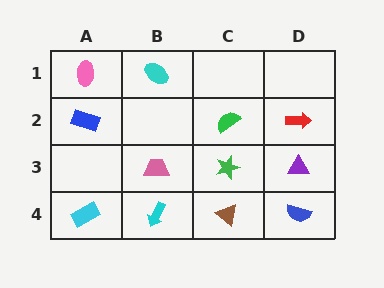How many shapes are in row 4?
4 shapes.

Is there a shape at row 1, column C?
No, that cell is empty.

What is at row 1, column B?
A cyan ellipse.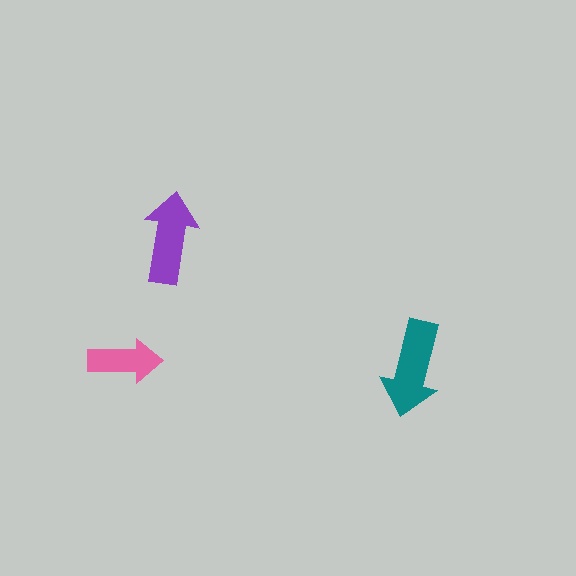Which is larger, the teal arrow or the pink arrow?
The teal one.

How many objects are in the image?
There are 3 objects in the image.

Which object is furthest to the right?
The teal arrow is rightmost.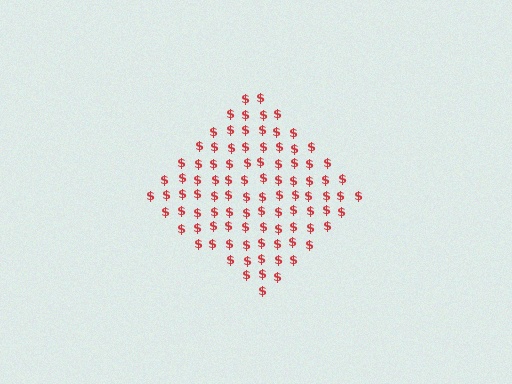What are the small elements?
The small elements are dollar signs.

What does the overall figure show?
The overall figure shows a diamond.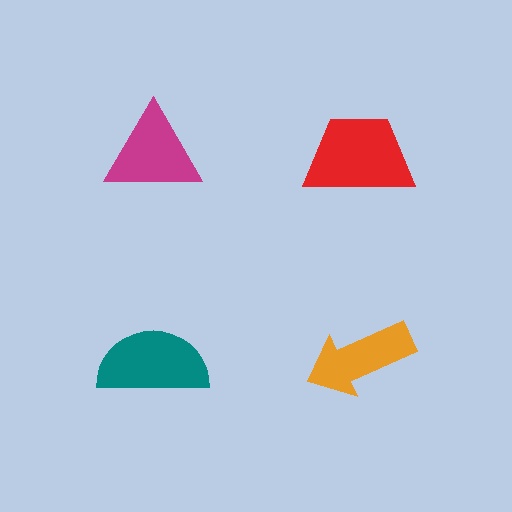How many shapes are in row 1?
2 shapes.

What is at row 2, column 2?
An orange arrow.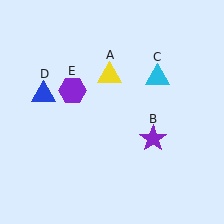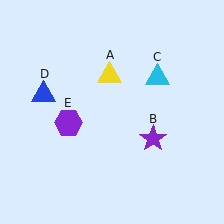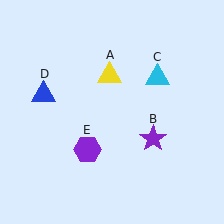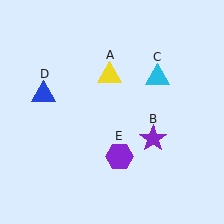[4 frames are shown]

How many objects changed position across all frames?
1 object changed position: purple hexagon (object E).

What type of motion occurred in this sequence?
The purple hexagon (object E) rotated counterclockwise around the center of the scene.